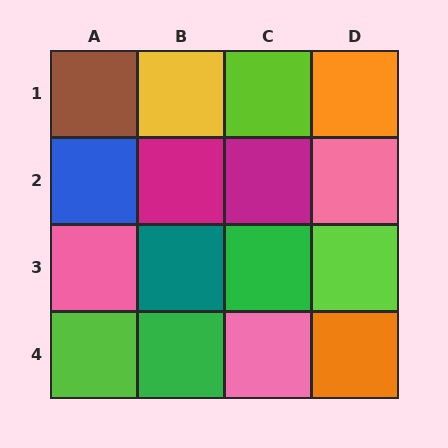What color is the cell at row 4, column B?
Green.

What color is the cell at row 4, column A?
Lime.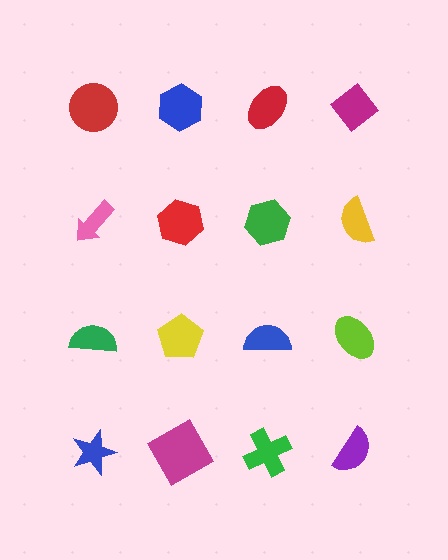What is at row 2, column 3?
A green hexagon.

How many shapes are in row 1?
4 shapes.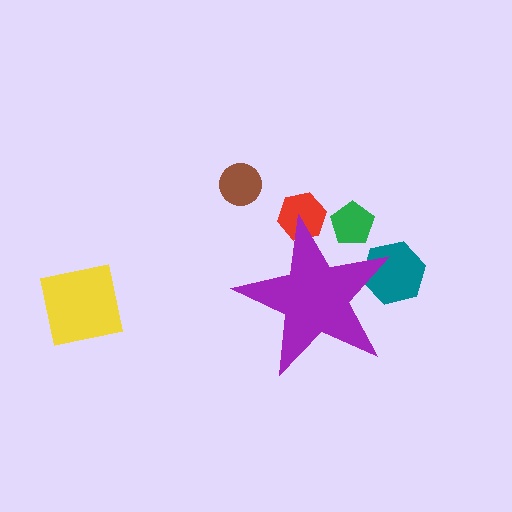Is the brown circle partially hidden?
No, the brown circle is fully visible.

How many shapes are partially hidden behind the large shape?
3 shapes are partially hidden.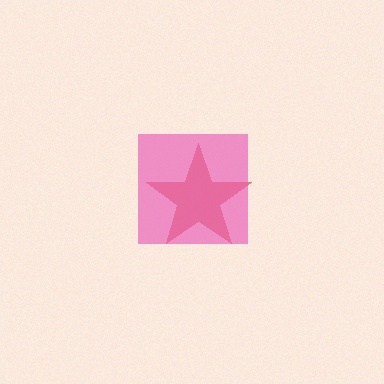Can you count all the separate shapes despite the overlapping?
Yes, there are 2 separate shapes.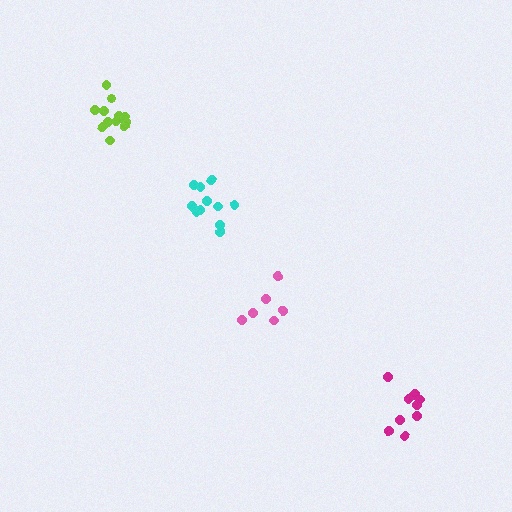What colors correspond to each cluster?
The clusters are colored: lime, pink, magenta, cyan.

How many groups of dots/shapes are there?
There are 4 groups.